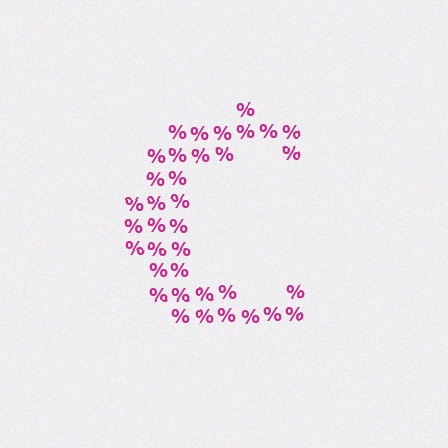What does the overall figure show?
The overall figure shows the letter C.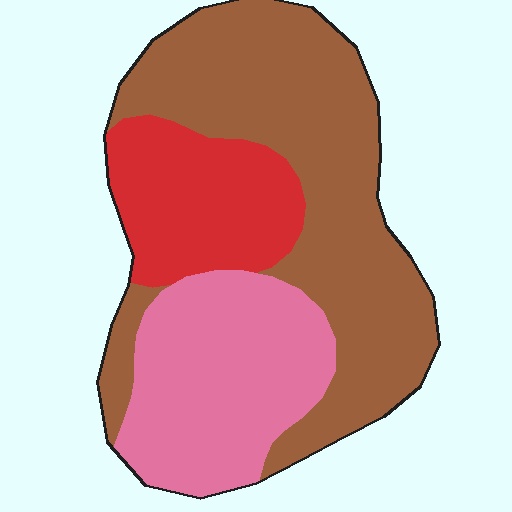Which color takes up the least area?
Red, at roughly 20%.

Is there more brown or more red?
Brown.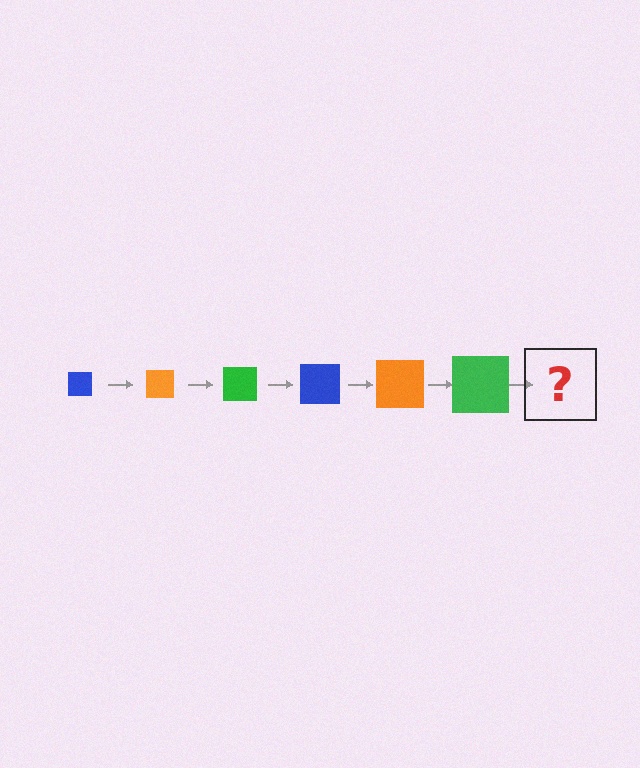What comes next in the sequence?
The next element should be a blue square, larger than the previous one.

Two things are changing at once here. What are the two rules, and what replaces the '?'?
The two rules are that the square grows larger each step and the color cycles through blue, orange, and green. The '?' should be a blue square, larger than the previous one.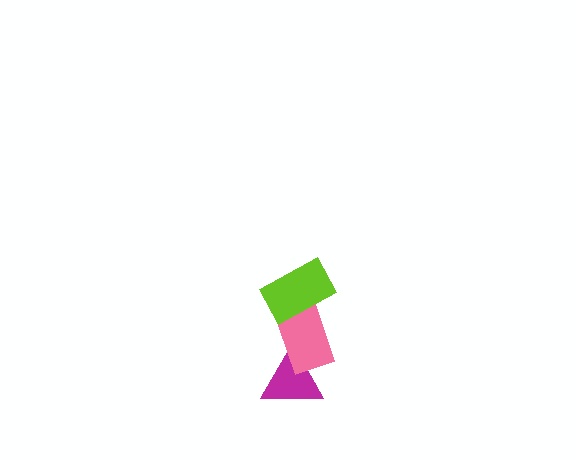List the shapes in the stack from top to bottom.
From top to bottom: the lime rectangle, the pink rectangle, the magenta triangle.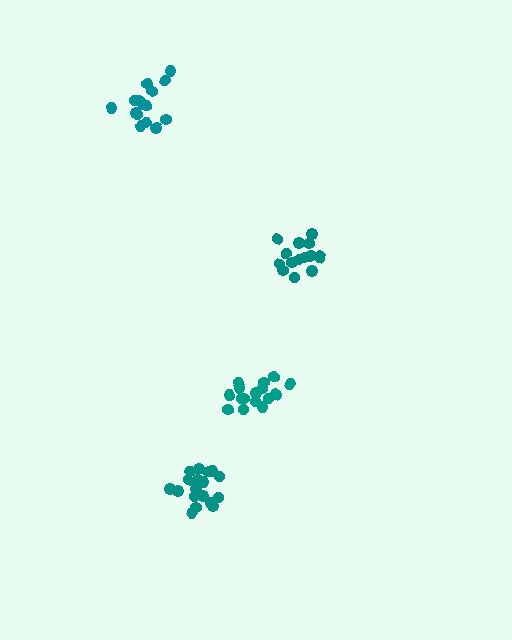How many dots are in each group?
Group 1: 15 dots, Group 2: 15 dots, Group 3: 18 dots, Group 4: 16 dots (64 total).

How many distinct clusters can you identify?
There are 4 distinct clusters.